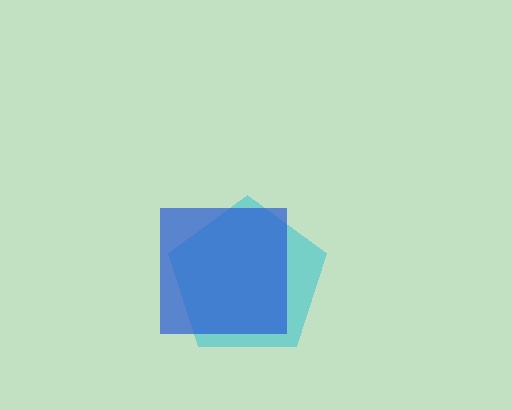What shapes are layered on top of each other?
The layered shapes are: a cyan pentagon, a blue square.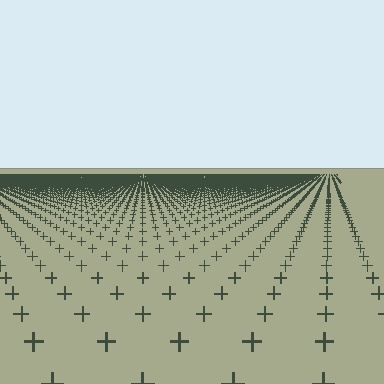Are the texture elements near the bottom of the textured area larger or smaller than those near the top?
Larger. Near the bottom, elements are closer to the viewer and appear at a bigger on-screen size.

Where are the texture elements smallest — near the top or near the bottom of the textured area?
Near the top.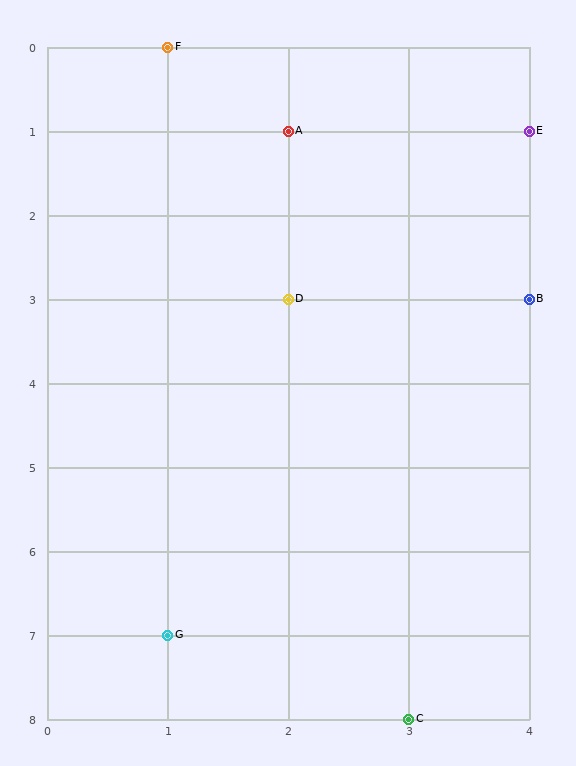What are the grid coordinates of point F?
Point F is at grid coordinates (1, 0).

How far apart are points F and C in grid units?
Points F and C are 2 columns and 8 rows apart (about 8.2 grid units diagonally).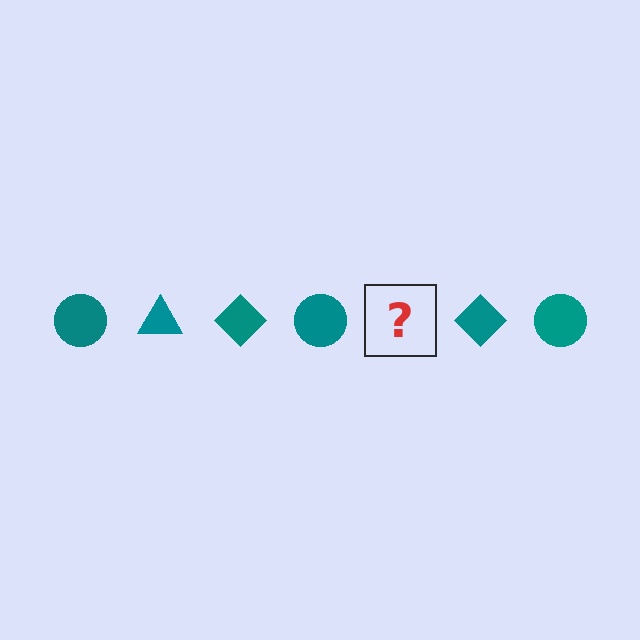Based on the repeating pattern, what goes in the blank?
The blank should be a teal triangle.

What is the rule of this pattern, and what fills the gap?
The rule is that the pattern cycles through circle, triangle, diamond shapes in teal. The gap should be filled with a teal triangle.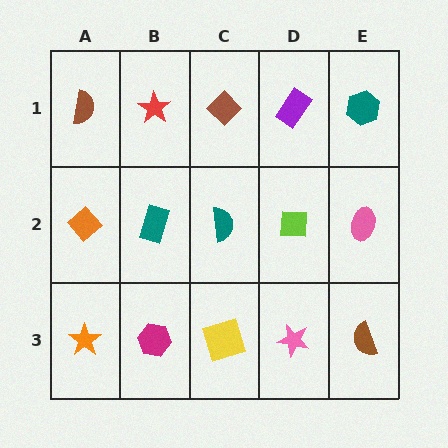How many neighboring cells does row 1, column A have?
2.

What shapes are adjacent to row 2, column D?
A purple rectangle (row 1, column D), a pink star (row 3, column D), a teal semicircle (row 2, column C), a pink ellipse (row 2, column E).